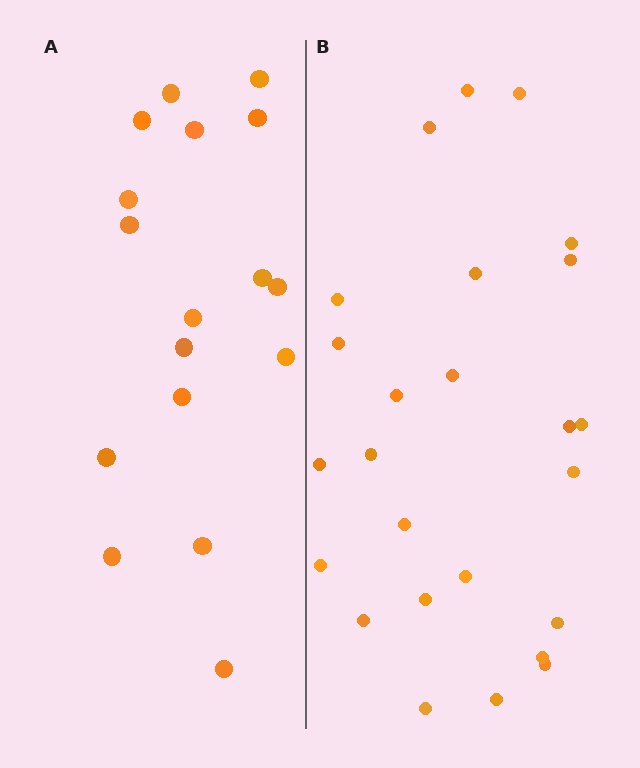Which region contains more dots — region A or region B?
Region B (the right region) has more dots.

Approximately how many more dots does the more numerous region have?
Region B has roughly 8 or so more dots than region A.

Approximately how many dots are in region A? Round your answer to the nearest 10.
About 20 dots. (The exact count is 17, which rounds to 20.)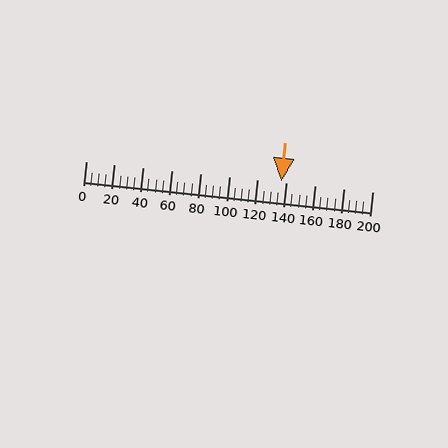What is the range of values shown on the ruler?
The ruler shows values from 0 to 200.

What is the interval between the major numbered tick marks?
The major tick marks are spaced 20 units apart.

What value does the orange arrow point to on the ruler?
The orange arrow points to approximately 136.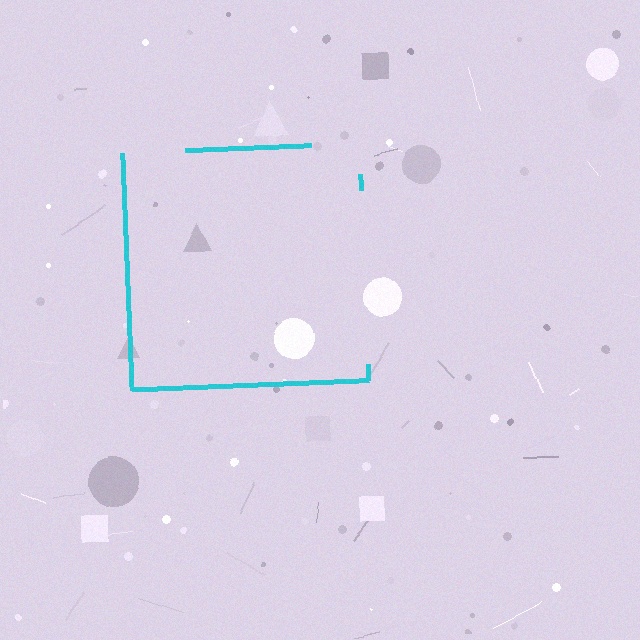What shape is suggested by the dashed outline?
The dashed outline suggests a square.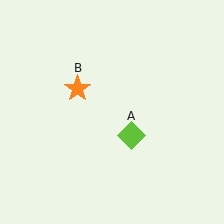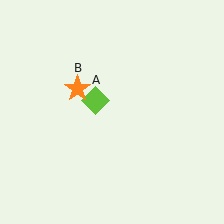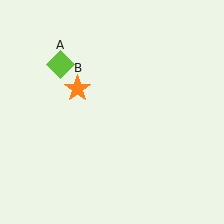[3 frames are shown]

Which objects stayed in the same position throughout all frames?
Orange star (object B) remained stationary.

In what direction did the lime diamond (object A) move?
The lime diamond (object A) moved up and to the left.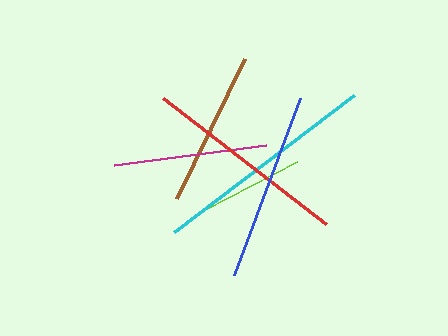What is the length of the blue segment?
The blue segment is approximately 189 pixels long.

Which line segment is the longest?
The cyan line is the longest at approximately 227 pixels.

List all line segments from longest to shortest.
From longest to shortest: cyan, red, blue, brown, magenta, lime.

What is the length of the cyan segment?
The cyan segment is approximately 227 pixels long.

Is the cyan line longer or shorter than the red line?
The cyan line is longer than the red line.